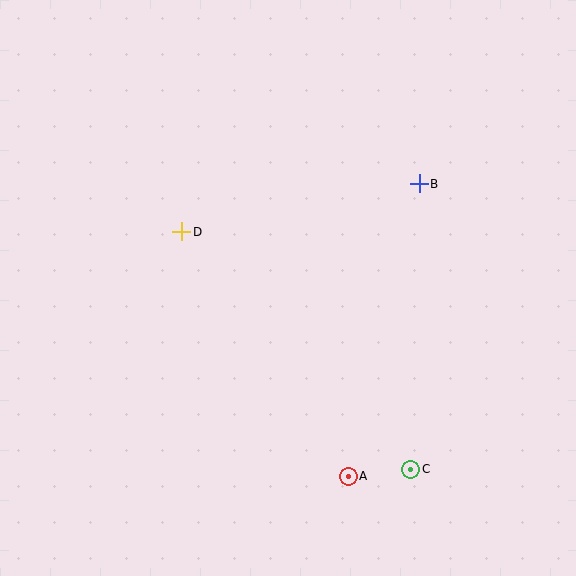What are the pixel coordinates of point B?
Point B is at (419, 184).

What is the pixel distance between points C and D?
The distance between C and D is 330 pixels.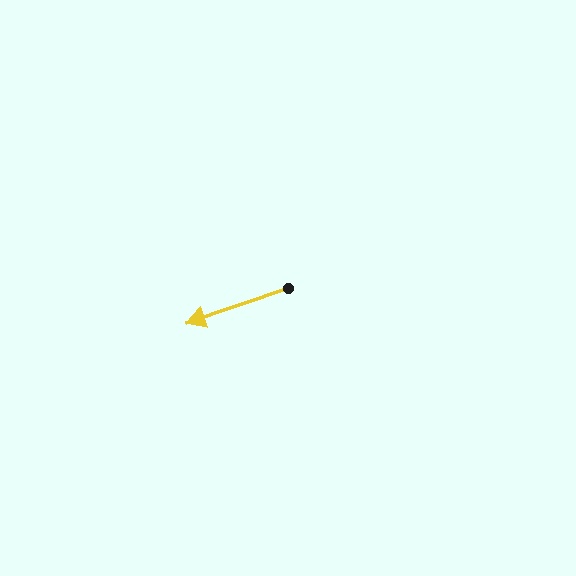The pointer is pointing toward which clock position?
Roughly 8 o'clock.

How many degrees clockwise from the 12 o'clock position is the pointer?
Approximately 251 degrees.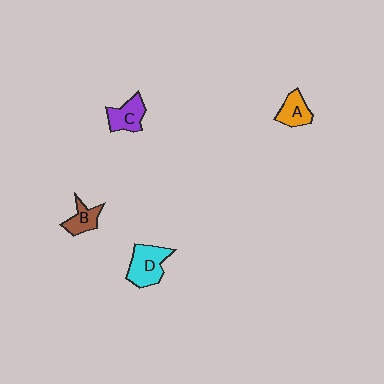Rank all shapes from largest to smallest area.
From largest to smallest: D (cyan), C (purple), A (orange), B (brown).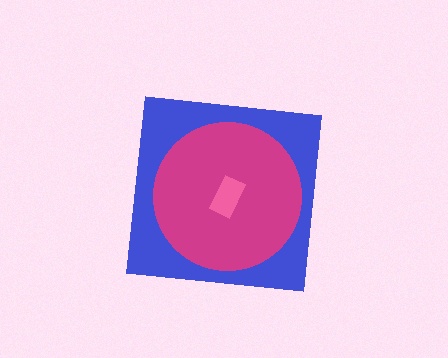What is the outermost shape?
The blue square.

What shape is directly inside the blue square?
The magenta circle.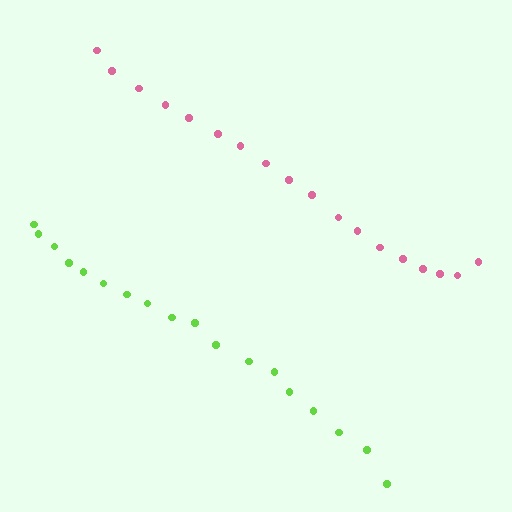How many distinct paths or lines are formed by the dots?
There are 2 distinct paths.